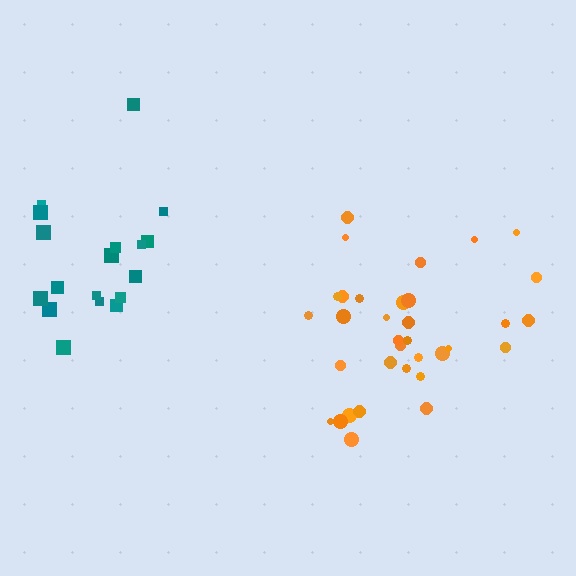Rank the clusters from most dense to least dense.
orange, teal.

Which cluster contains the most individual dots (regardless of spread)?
Orange (34).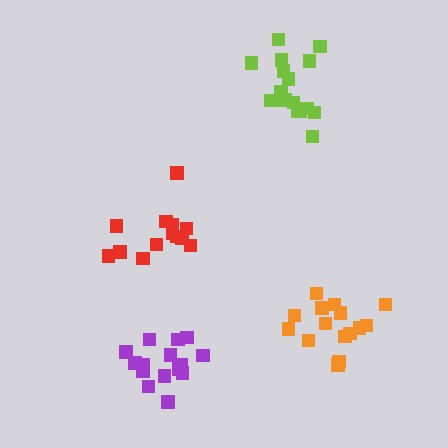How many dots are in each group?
Group 1: 16 dots, Group 2: 13 dots, Group 3: 15 dots, Group 4: 15 dots (59 total).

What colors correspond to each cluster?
The clusters are colored: lime, red, orange, purple.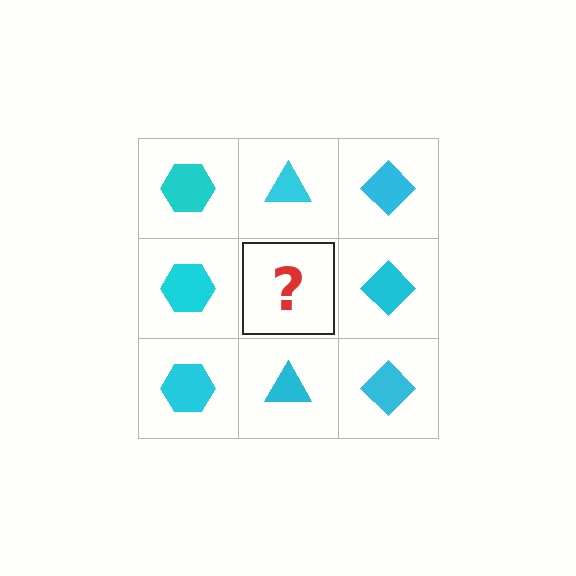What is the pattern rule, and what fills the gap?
The rule is that each column has a consistent shape. The gap should be filled with a cyan triangle.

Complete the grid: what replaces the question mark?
The question mark should be replaced with a cyan triangle.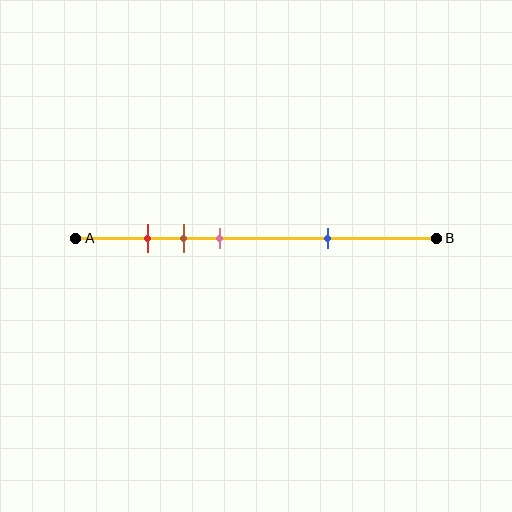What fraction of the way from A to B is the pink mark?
The pink mark is approximately 40% (0.4) of the way from A to B.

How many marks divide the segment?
There are 4 marks dividing the segment.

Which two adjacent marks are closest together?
The red and brown marks are the closest adjacent pair.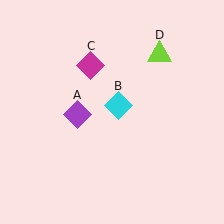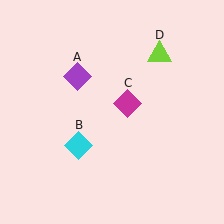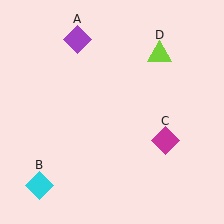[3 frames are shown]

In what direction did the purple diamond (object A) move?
The purple diamond (object A) moved up.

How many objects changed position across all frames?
3 objects changed position: purple diamond (object A), cyan diamond (object B), magenta diamond (object C).